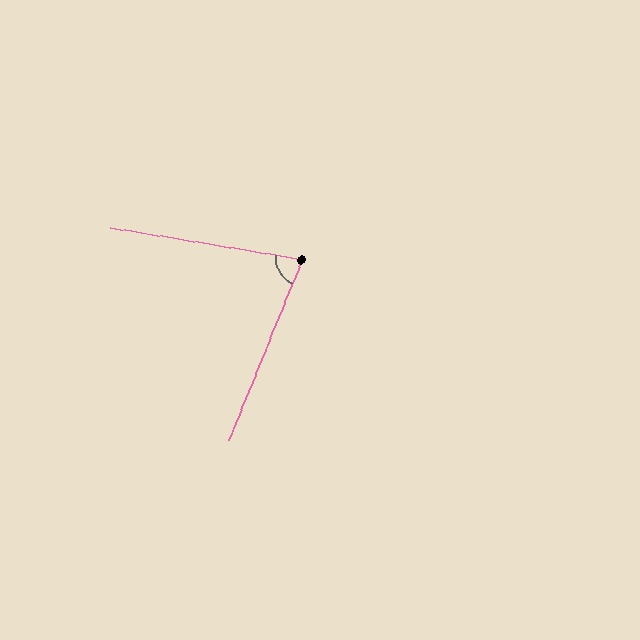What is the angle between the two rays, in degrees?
Approximately 77 degrees.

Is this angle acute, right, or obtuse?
It is acute.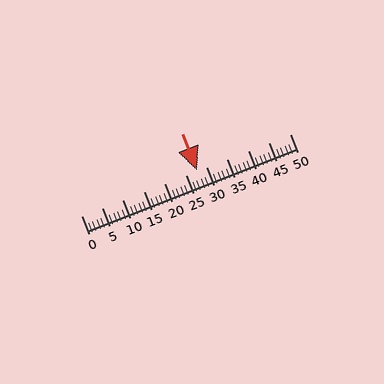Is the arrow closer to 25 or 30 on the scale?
The arrow is closer to 30.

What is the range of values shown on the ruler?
The ruler shows values from 0 to 50.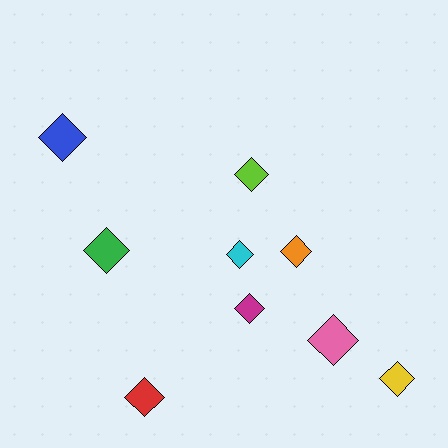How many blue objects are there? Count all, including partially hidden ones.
There is 1 blue object.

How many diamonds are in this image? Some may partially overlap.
There are 9 diamonds.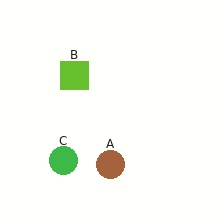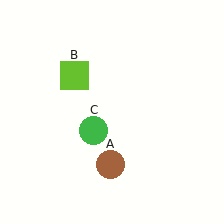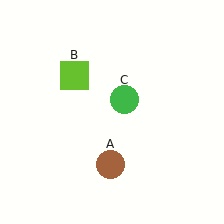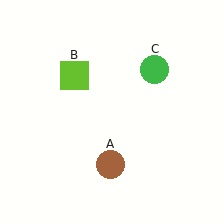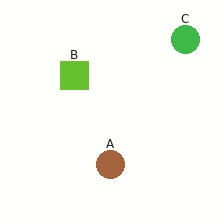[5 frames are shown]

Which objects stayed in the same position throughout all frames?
Brown circle (object A) and lime square (object B) remained stationary.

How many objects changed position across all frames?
1 object changed position: green circle (object C).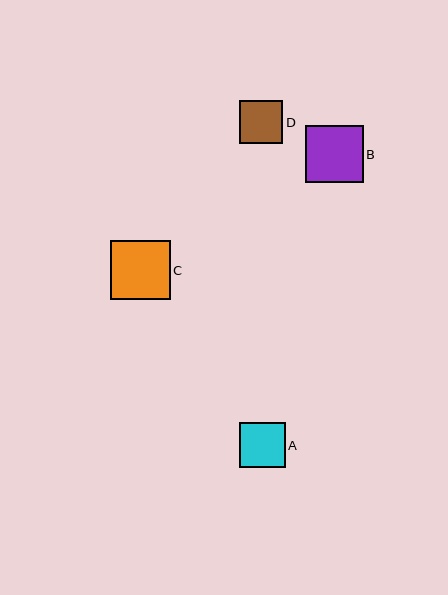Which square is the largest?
Square C is the largest with a size of approximately 59 pixels.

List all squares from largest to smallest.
From largest to smallest: C, B, A, D.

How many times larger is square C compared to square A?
Square C is approximately 1.3 times the size of square A.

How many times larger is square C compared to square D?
Square C is approximately 1.4 times the size of square D.